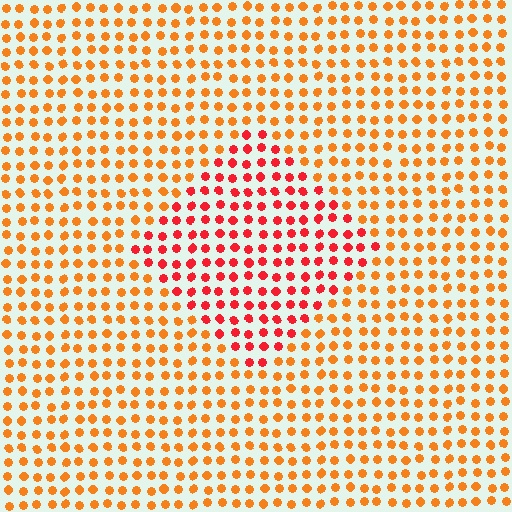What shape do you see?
I see a diamond.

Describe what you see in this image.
The image is filled with small orange elements in a uniform arrangement. A diamond-shaped region is visible where the elements are tinted to a slightly different hue, forming a subtle color boundary.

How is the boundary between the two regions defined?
The boundary is defined purely by a slight shift in hue (about 33 degrees). Spacing, size, and orientation are identical on both sides.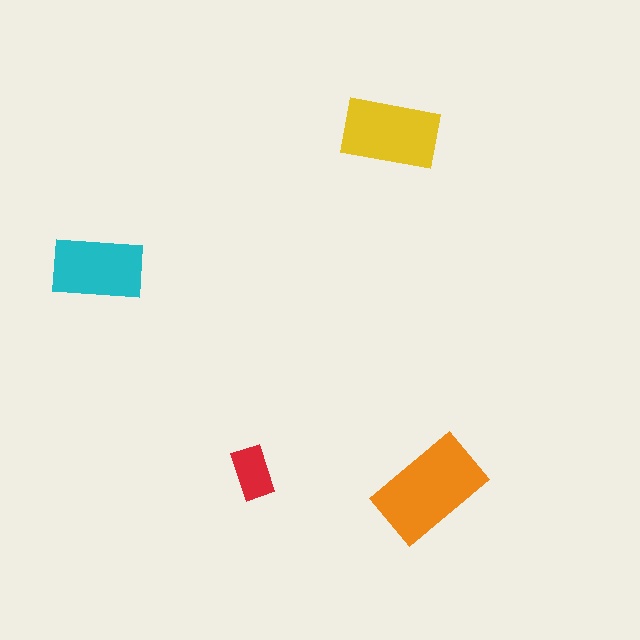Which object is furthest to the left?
The cyan rectangle is leftmost.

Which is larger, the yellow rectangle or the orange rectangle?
The orange one.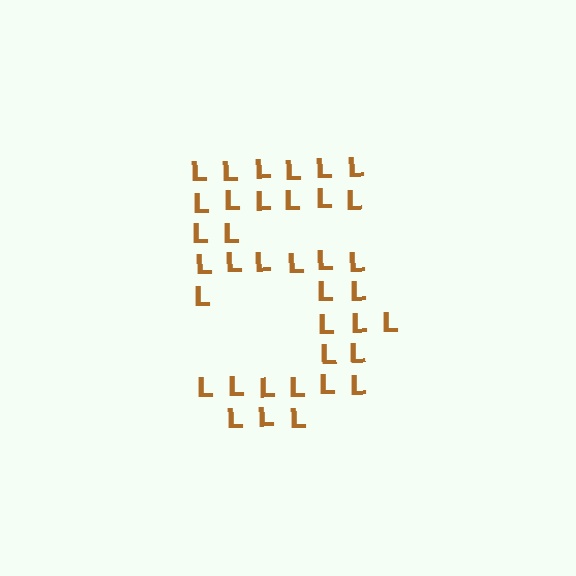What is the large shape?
The large shape is the digit 5.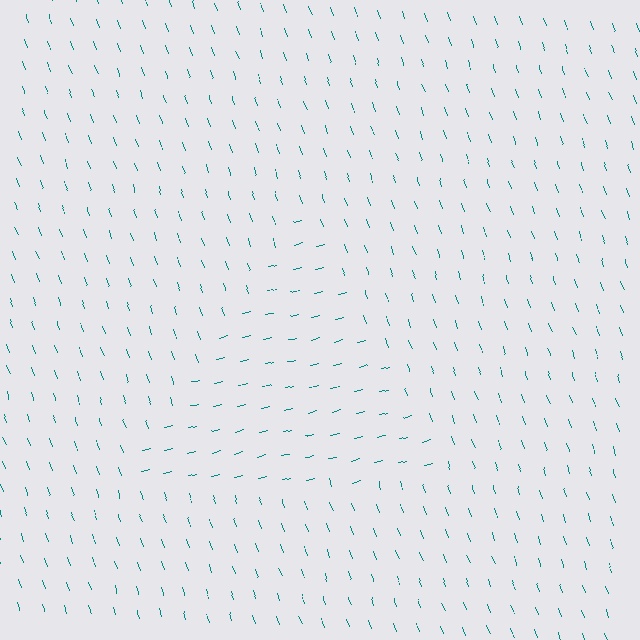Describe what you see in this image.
The image is filled with small teal line segments. A triangle region in the image has lines oriented differently from the surrounding lines, creating a visible texture boundary.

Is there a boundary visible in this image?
Yes, there is a texture boundary formed by a change in line orientation.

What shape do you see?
I see a triangle.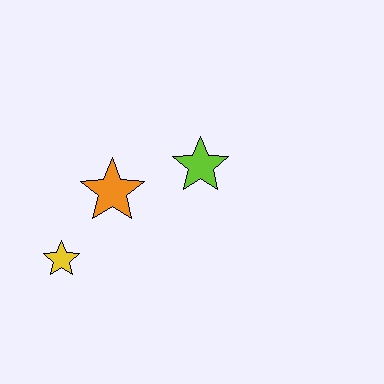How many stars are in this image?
There are 3 stars.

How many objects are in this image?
There are 3 objects.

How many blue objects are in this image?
There are no blue objects.